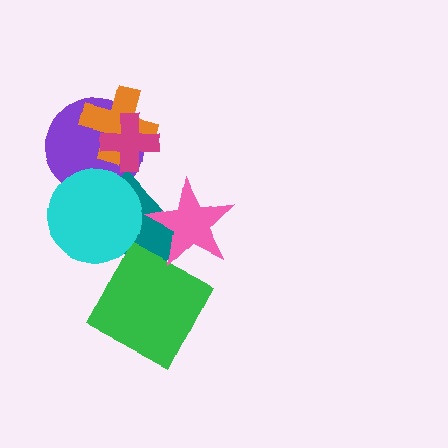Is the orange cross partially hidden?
Yes, it is partially covered by another shape.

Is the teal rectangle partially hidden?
Yes, it is partially covered by another shape.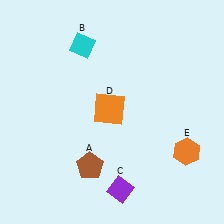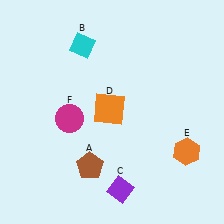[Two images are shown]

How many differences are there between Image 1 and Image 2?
There is 1 difference between the two images.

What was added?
A magenta circle (F) was added in Image 2.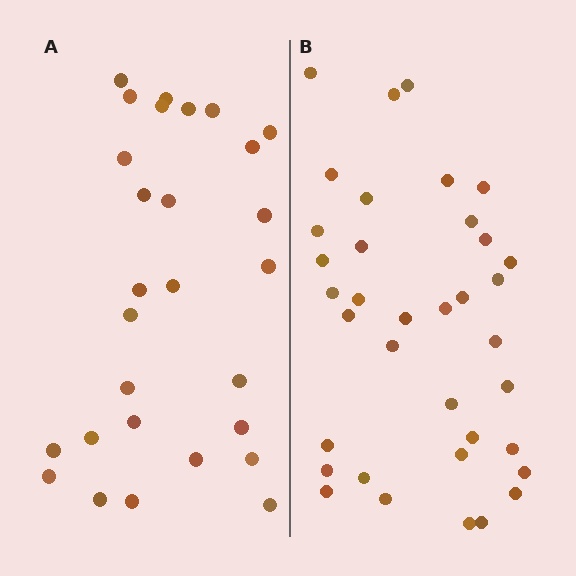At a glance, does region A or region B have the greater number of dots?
Region B (the right region) has more dots.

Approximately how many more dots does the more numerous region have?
Region B has roughly 8 or so more dots than region A.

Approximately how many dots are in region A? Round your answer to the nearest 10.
About 30 dots. (The exact count is 28, which rounds to 30.)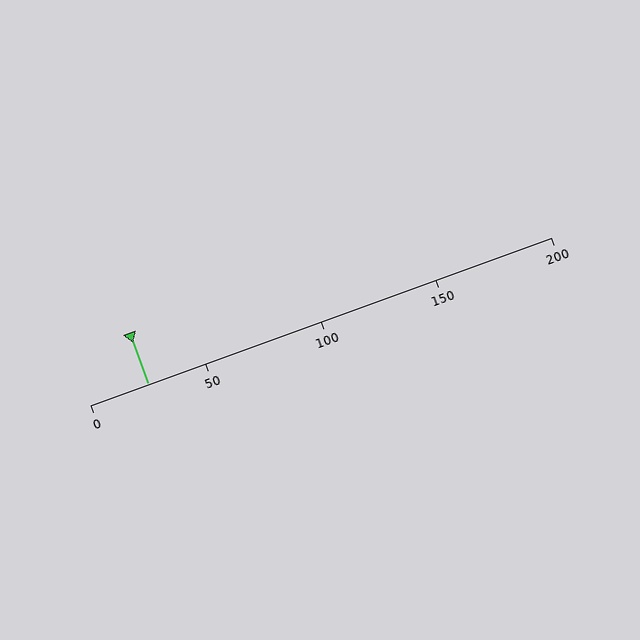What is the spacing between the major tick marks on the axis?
The major ticks are spaced 50 apart.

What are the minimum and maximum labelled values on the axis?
The axis runs from 0 to 200.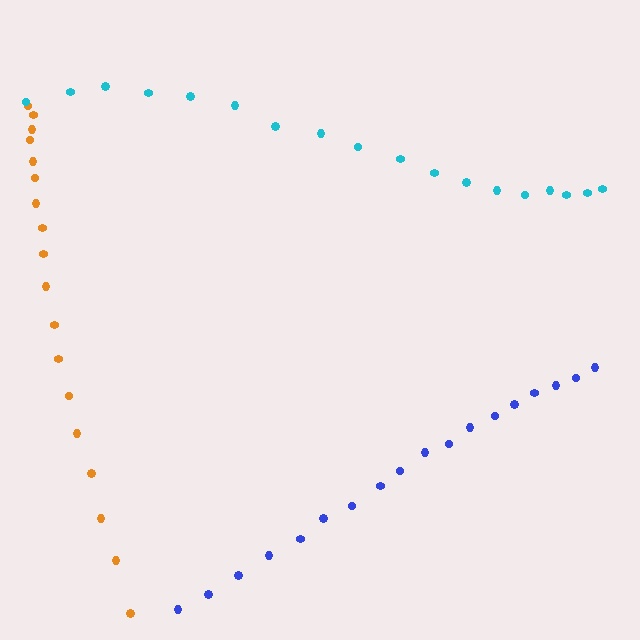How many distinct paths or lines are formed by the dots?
There are 3 distinct paths.